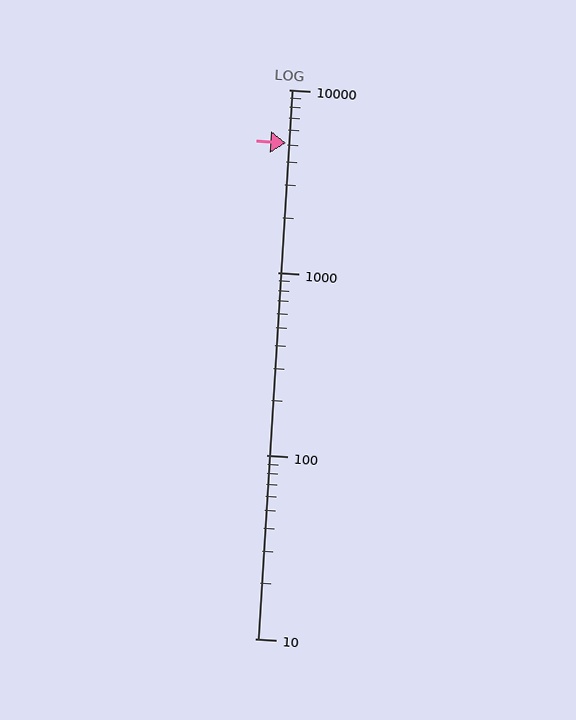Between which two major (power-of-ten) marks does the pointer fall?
The pointer is between 1000 and 10000.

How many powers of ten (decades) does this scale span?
The scale spans 3 decades, from 10 to 10000.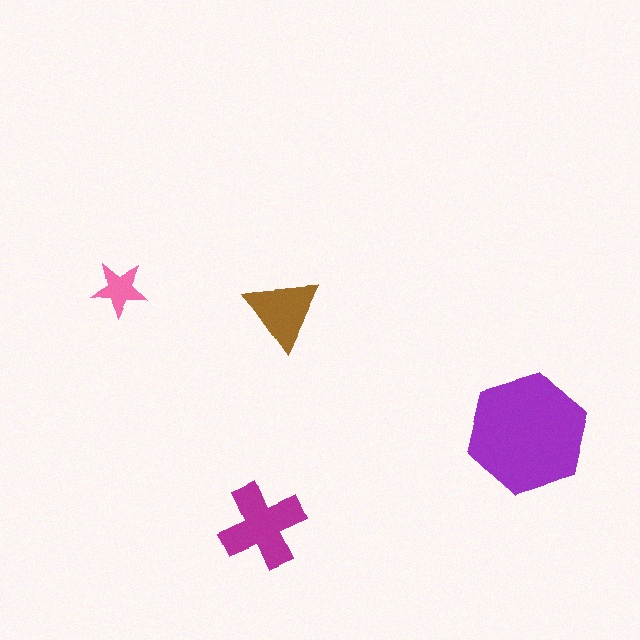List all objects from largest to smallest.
The purple hexagon, the magenta cross, the brown triangle, the pink star.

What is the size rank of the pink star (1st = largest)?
4th.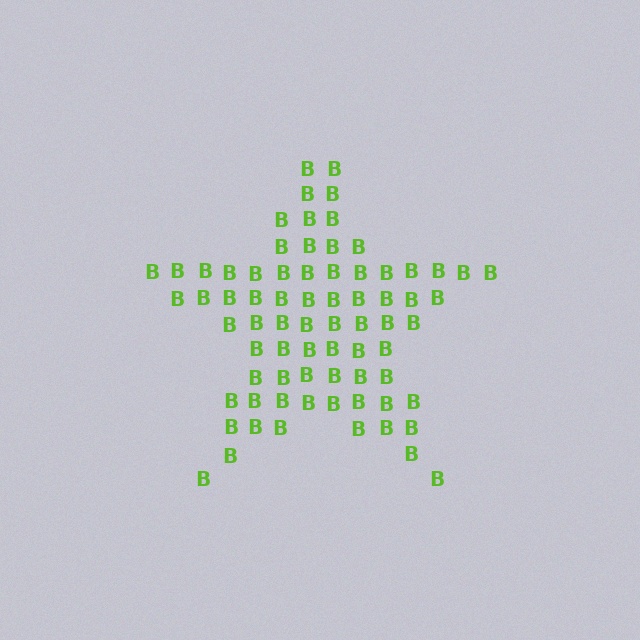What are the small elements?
The small elements are letter B's.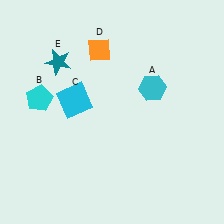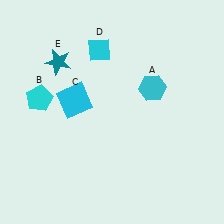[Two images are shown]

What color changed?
The diamond (D) changed from orange in Image 1 to cyan in Image 2.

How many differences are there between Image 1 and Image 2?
There is 1 difference between the two images.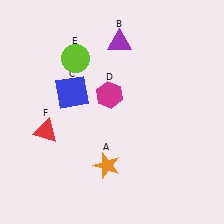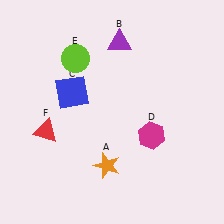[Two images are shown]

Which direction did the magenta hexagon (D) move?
The magenta hexagon (D) moved right.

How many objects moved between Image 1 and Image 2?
1 object moved between the two images.